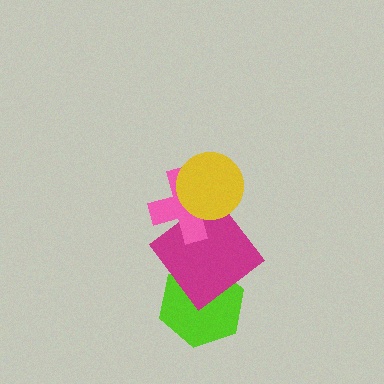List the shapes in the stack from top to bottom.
From top to bottom: the yellow circle, the pink cross, the magenta diamond, the lime hexagon.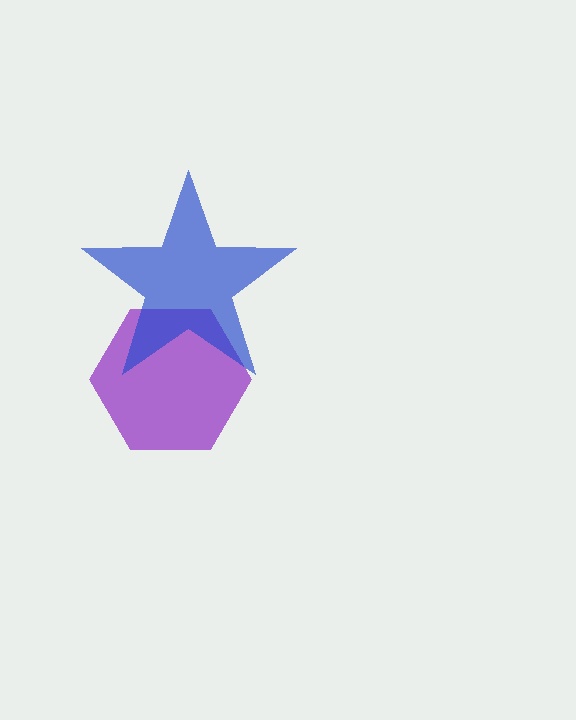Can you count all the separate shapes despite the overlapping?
Yes, there are 2 separate shapes.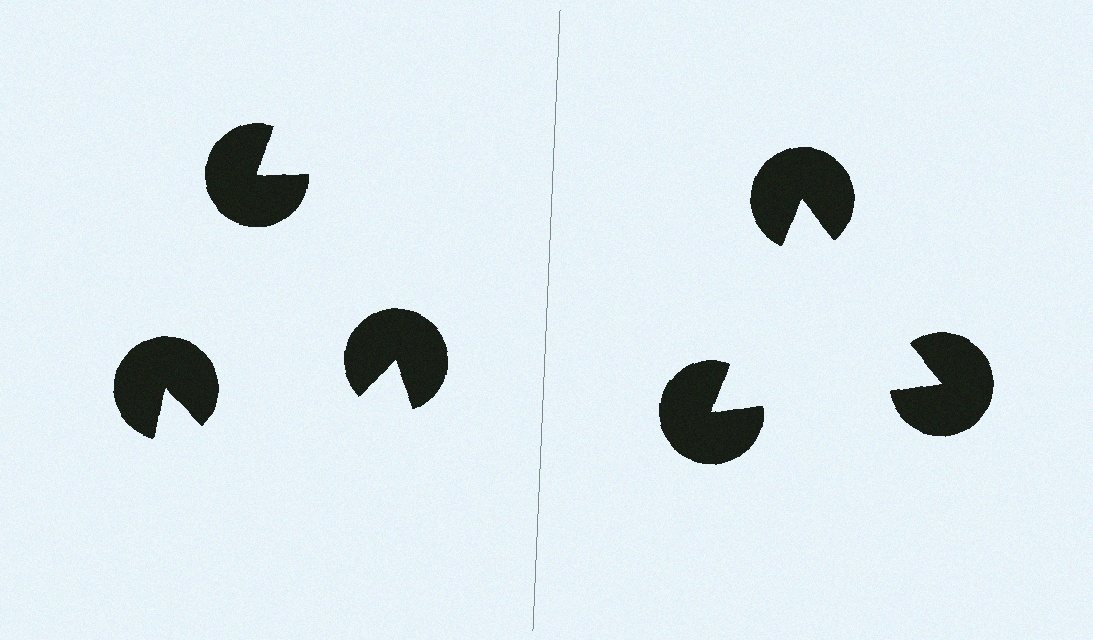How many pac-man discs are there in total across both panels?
6 — 3 on each side.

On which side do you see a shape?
An illusory triangle appears on the right side. On the left side the wedge cuts are rotated, so no coherent shape forms.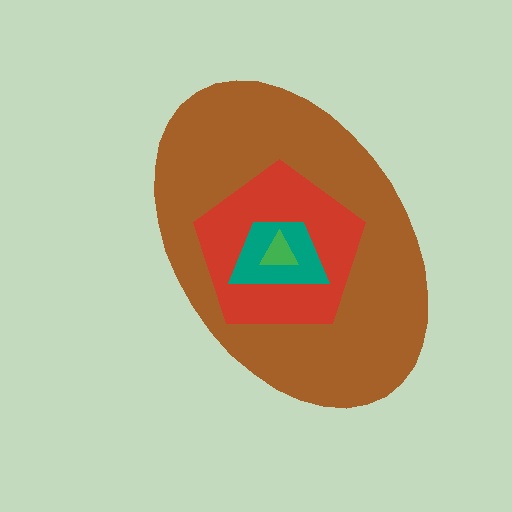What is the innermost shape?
The green triangle.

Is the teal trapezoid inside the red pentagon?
Yes.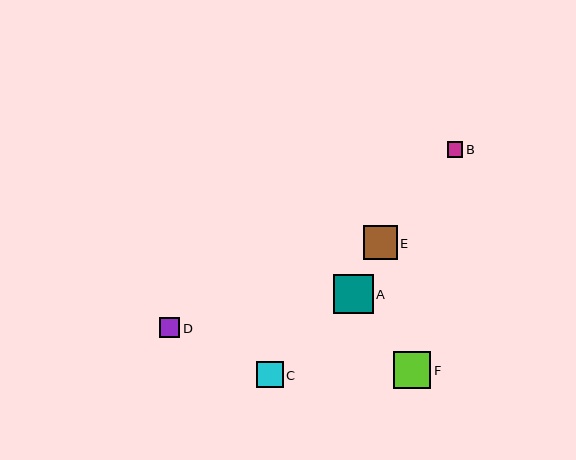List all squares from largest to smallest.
From largest to smallest: A, F, E, C, D, B.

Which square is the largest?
Square A is the largest with a size of approximately 39 pixels.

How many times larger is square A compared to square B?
Square A is approximately 2.6 times the size of square B.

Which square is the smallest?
Square B is the smallest with a size of approximately 15 pixels.